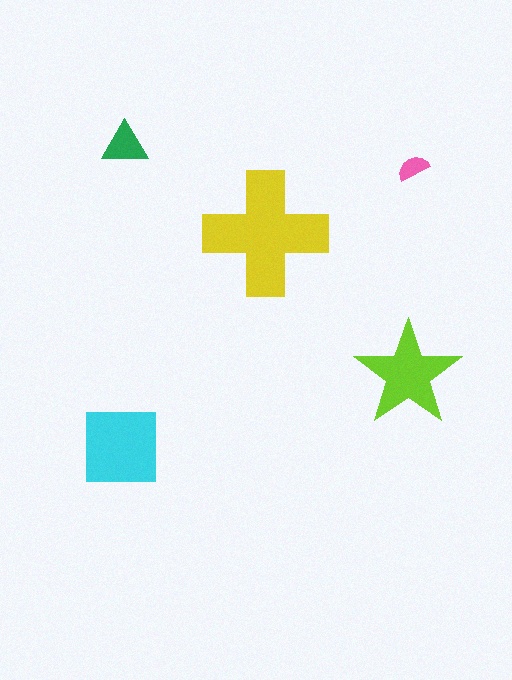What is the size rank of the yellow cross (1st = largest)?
1st.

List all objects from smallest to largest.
The pink semicircle, the green triangle, the lime star, the cyan square, the yellow cross.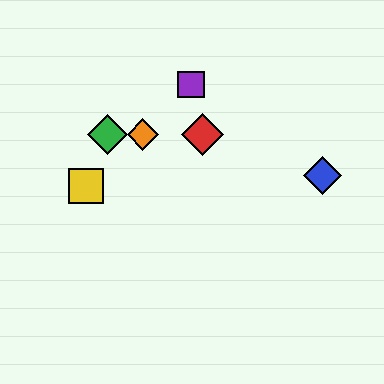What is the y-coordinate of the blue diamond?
The blue diamond is at y≈176.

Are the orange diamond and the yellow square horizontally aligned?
No, the orange diamond is at y≈135 and the yellow square is at y≈186.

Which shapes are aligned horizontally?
The red diamond, the green diamond, the orange diamond are aligned horizontally.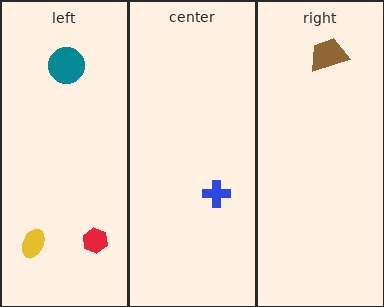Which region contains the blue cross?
The center region.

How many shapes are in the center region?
1.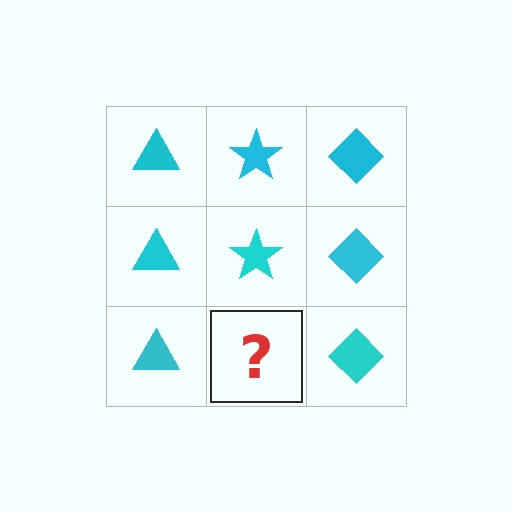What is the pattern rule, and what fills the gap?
The rule is that each column has a consistent shape. The gap should be filled with a cyan star.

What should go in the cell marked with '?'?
The missing cell should contain a cyan star.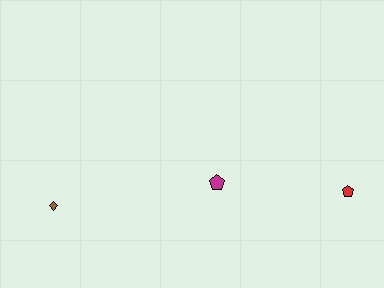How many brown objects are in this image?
There is 1 brown object.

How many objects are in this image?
There are 3 objects.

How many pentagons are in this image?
There are 2 pentagons.